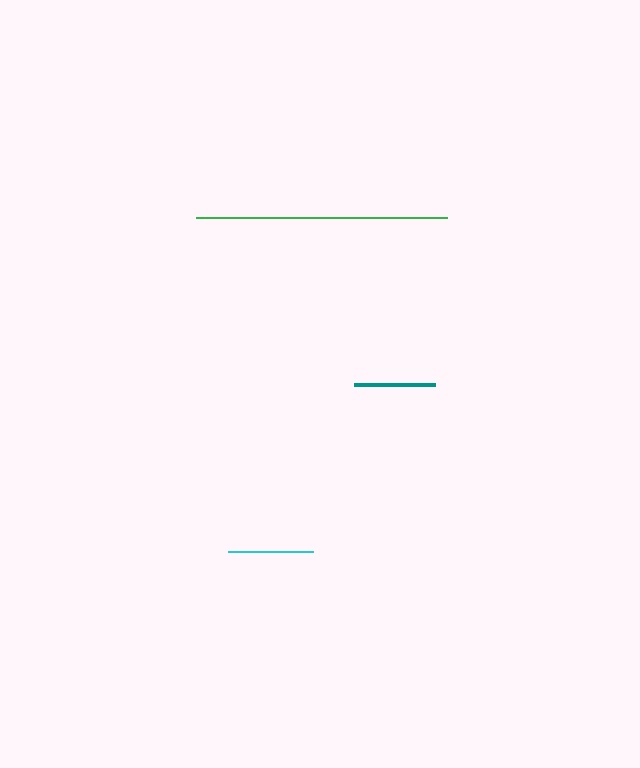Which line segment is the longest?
The green line is the longest at approximately 251 pixels.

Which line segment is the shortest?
The teal line is the shortest at approximately 81 pixels.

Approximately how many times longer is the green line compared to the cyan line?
The green line is approximately 3.0 times the length of the cyan line.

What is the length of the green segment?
The green segment is approximately 251 pixels long.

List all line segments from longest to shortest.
From longest to shortest: green, cyan, teal.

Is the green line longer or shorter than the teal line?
The green line is longer than the teal line.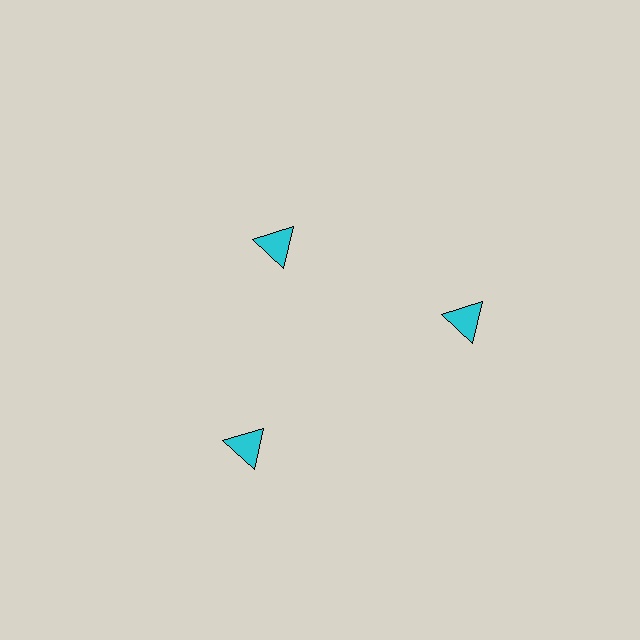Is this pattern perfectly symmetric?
No. The 3 cyan triangles are arranged in a ring, but one element near the 11 o'clock position is pulled inward toward the center, breaking the 3-fold rotational symmetry.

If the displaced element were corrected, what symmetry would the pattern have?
It would have 3-fold rotational symmetry — the pattern would map onto itself every 120 degrees.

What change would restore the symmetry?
The symmetry would be restored by moving it outward, back onto the ring so that all 3 triangles sit at equal angles and equal distance from the center.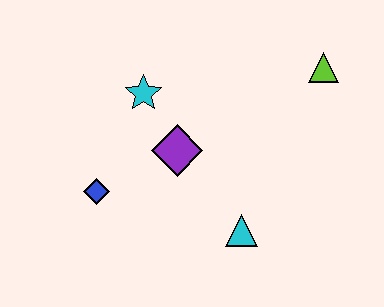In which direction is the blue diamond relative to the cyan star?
The blue diamond is below the cyan star.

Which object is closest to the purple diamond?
The cyan star is closest to the purple diamond.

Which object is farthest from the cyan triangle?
The lime triangle is farthest from the cyan triangle.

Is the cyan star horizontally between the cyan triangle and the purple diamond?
No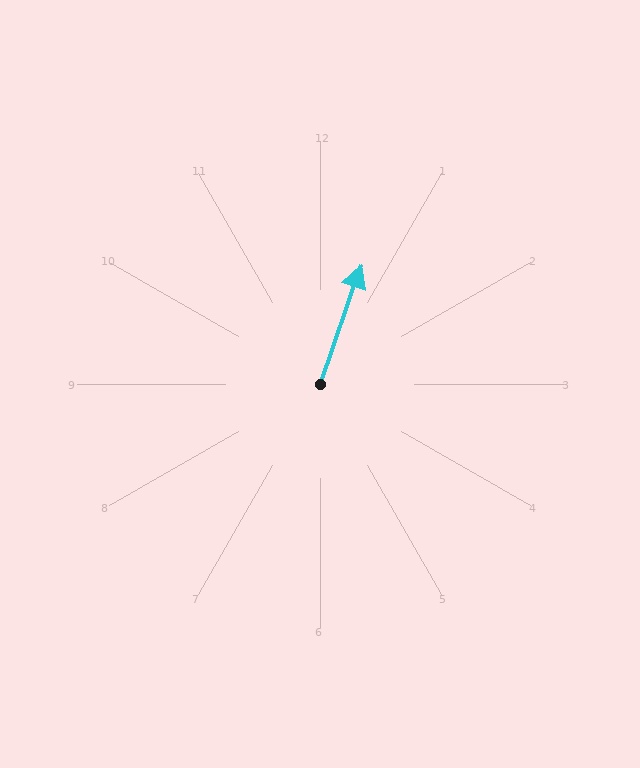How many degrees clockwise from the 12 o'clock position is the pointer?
Approximately 19 degrees.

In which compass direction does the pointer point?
North.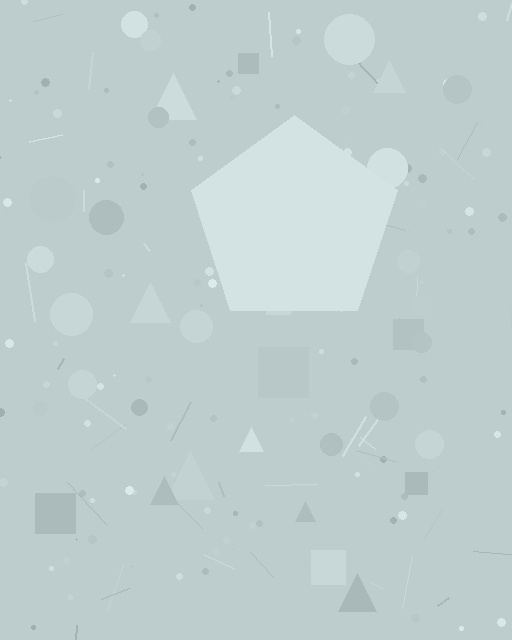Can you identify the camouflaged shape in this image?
The camouflaged shape is a pentagon.